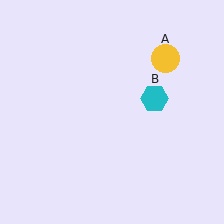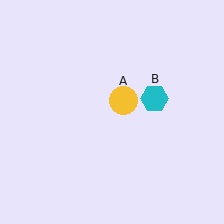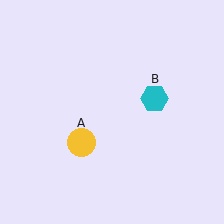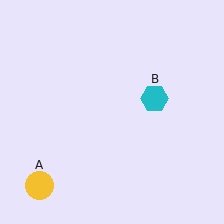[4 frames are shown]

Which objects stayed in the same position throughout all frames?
Cyan hexagon (object B) remained stationary.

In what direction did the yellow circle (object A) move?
The yellow circle (object A) moved down and to the left.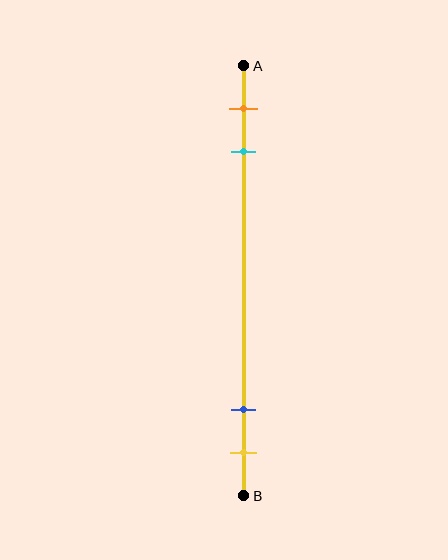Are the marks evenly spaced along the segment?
No, the marks are not evenly spaced.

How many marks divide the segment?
There are 4 marks dividing the segment.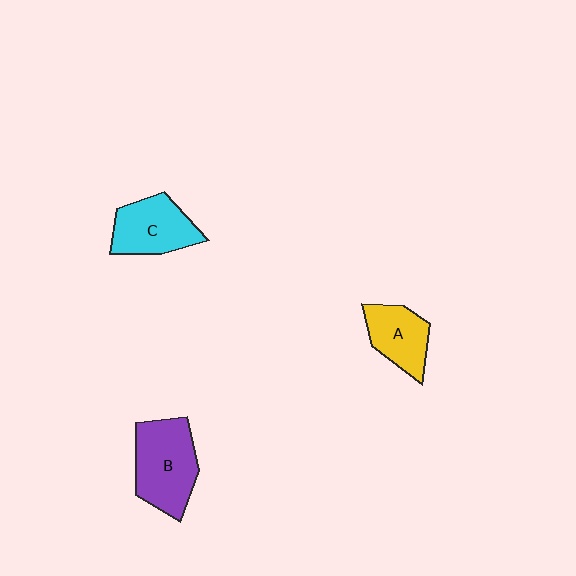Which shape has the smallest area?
Shape A (yellow).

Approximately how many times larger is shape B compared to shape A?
Approximately 1.5 times.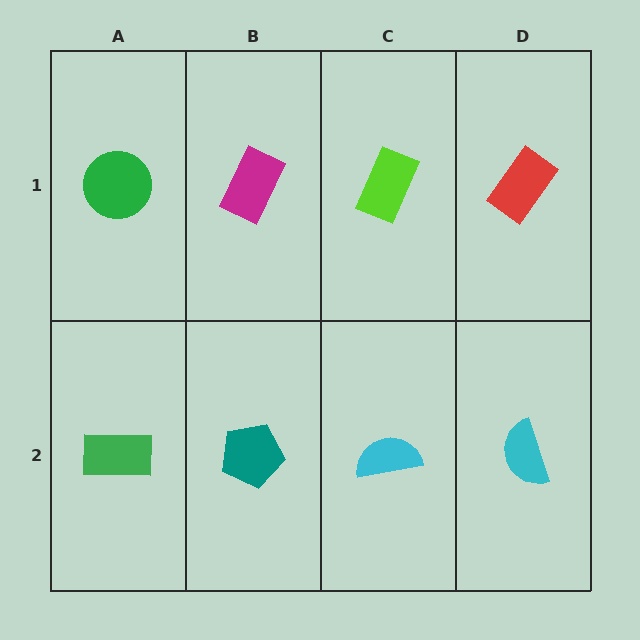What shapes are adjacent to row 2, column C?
A lime rectangle (row 1, column C), a teal pentagon (row 2, column B), a cyan semicircle (row 2, column D).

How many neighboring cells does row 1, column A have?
2.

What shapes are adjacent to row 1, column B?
A teal pentagon (row 2, column B), a green circle (row 1, column A), a lime rectangle (row 1, column C).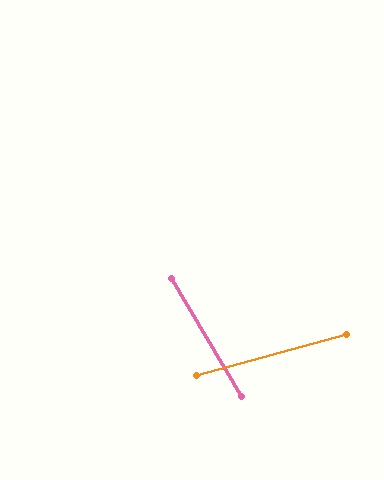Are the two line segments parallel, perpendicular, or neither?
Neither parallel nor perpendicular — they differ by about 75°.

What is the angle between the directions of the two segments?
Approximately 75 degrees.